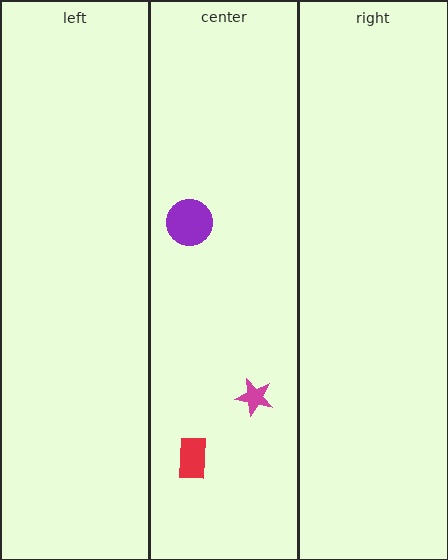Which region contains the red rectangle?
The center region.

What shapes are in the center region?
The red rectangle, the purple circle, the magenta star.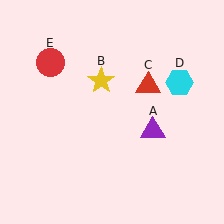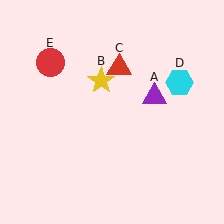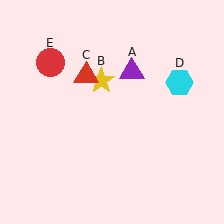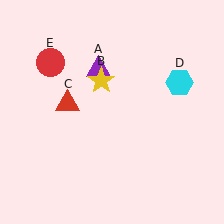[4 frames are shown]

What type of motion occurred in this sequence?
The purple triangle (object A), red triangle (object C) rotated counterclockwise around the center of the scene.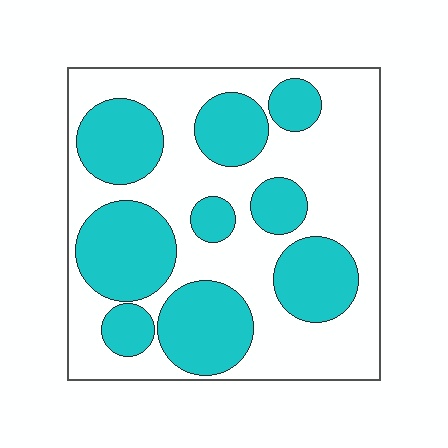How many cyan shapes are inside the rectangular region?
9.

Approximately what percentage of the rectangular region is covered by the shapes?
Approximately 40%.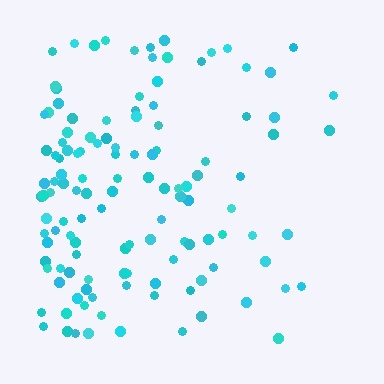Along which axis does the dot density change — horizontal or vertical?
Horizontal.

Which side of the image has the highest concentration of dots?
The left.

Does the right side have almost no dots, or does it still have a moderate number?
Still a moderate number, just noticeably fewer than the left.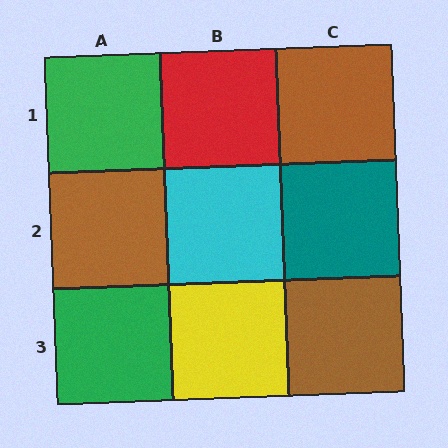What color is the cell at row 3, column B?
Yellow.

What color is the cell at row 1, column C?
Brown.